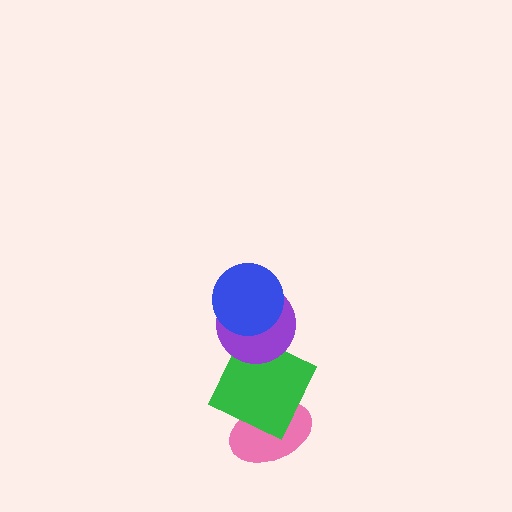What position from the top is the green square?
The green square is 3rd from the top.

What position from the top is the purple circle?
The purple circle is 2nd from the top.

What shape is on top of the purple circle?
The blue circle is on top of the purple circle.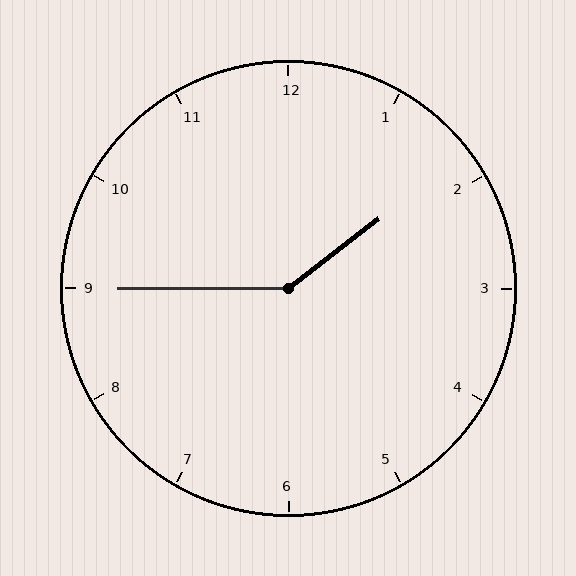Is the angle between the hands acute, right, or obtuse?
It is obtuse.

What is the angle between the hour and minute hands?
Approximately 142 degrees.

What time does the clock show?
1:45.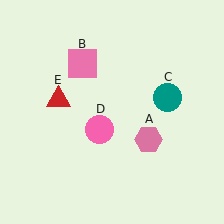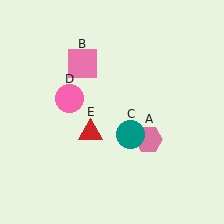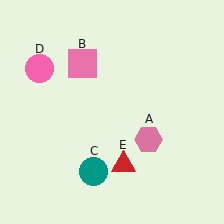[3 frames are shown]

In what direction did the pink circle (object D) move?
The pink circle (object D) moved up and to the left.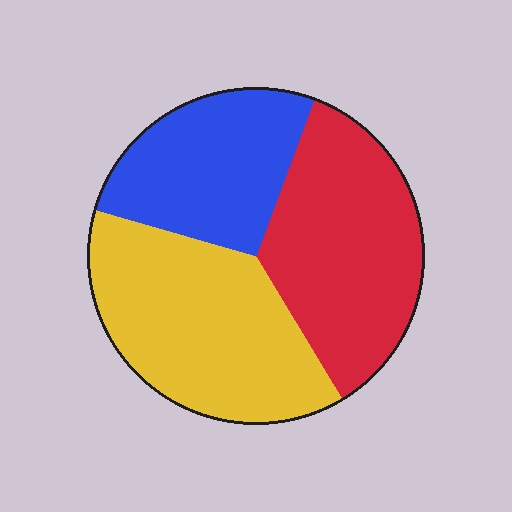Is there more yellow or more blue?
Yellow.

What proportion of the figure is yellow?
Yellow covers roughly 40% of the figure.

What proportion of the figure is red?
Red takes up about three eighths (3/8) of the figure.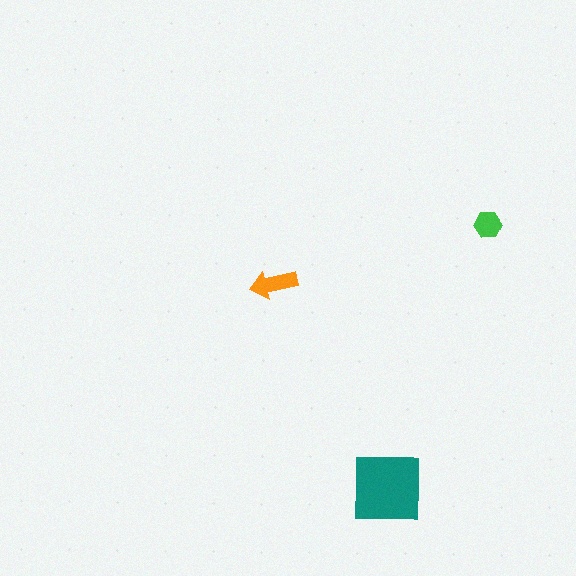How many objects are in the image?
There are 3 objects in the image.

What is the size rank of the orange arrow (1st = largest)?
2nd.